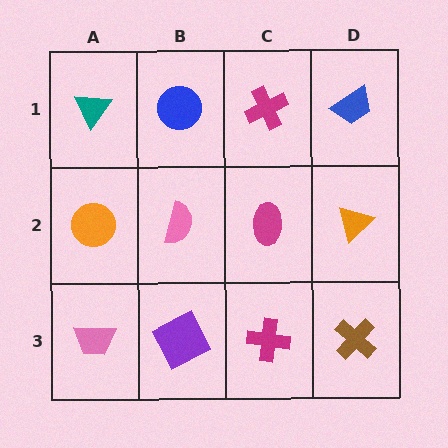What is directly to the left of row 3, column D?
A magenta cross.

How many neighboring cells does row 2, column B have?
4.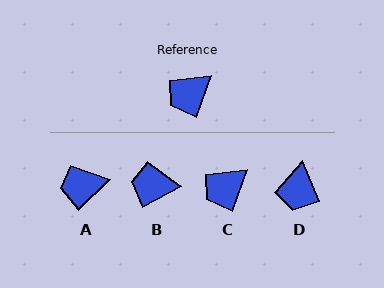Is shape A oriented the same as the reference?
No, it is off by about 27 degrees.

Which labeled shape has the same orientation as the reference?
C.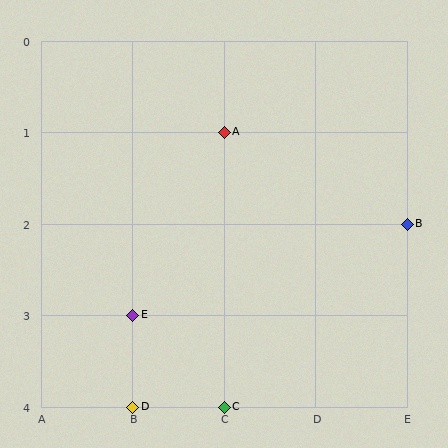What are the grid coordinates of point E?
Point E is at grid coordinates (B, 3).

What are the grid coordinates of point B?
Point B is at grid coordinates (E, 2).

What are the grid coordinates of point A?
Point A is at grid coordinates (C, 1).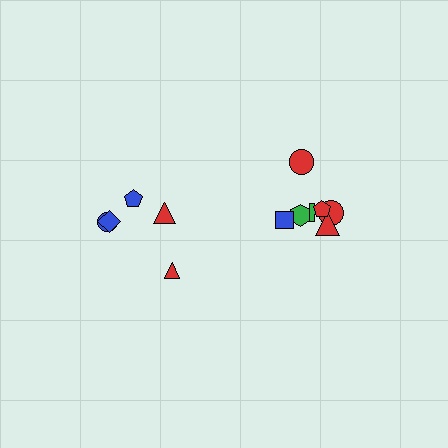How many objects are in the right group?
There are 7 objects.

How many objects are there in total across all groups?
There are 12 objects.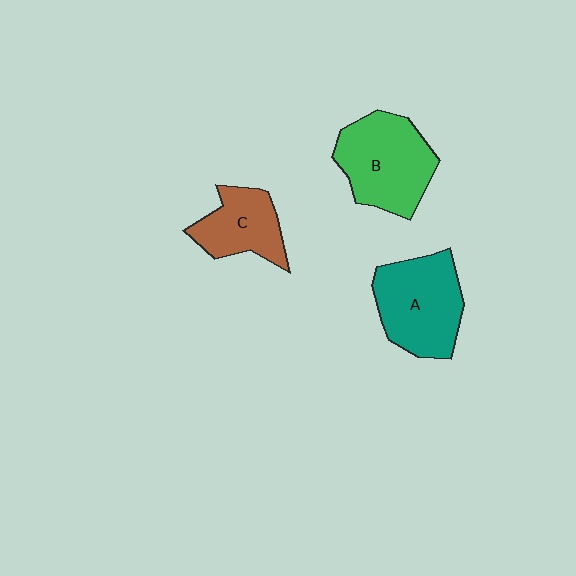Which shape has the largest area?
Shape B (green).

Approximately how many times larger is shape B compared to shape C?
Approximately 1.5 times.